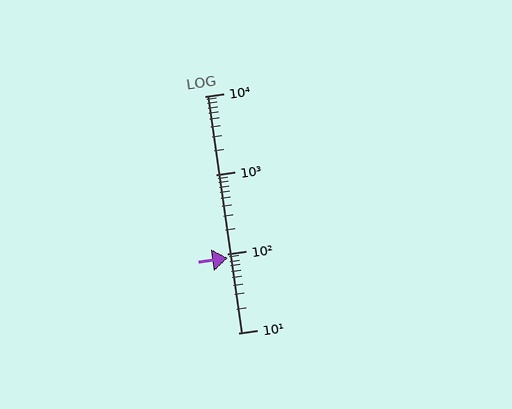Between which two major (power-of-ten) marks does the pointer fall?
The pointer is between 10 and 100.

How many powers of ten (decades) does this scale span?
The scale spans 3 decades, from 10 to 10000.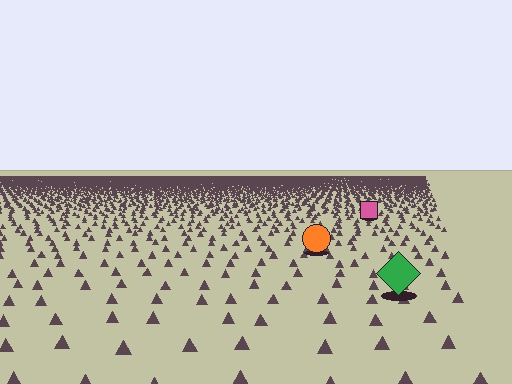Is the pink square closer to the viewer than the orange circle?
No. The orange circle is closer — you can tell from the texture gradient: the ground texture is coarser near it.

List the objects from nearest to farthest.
From nearest to farthest: the green diamond, the orange circle, the pink square.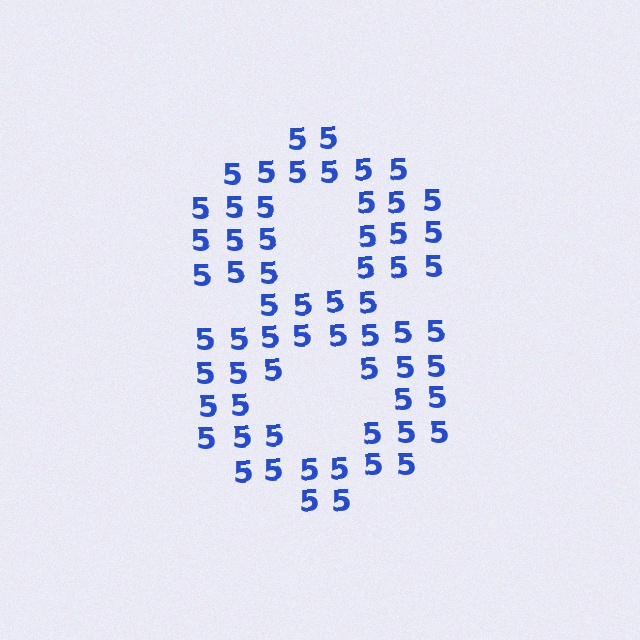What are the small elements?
The small elements are digit 5's.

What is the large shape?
The large shape is the digit 8.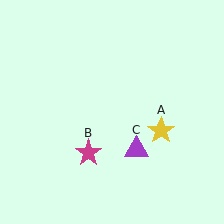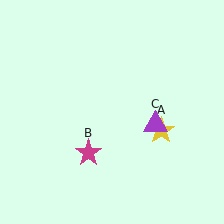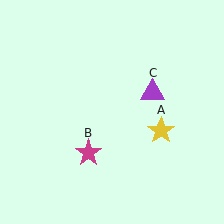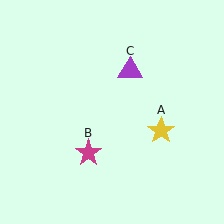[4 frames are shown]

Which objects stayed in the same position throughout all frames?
Yellow star (object A) and magenta star (object B) remained stationary.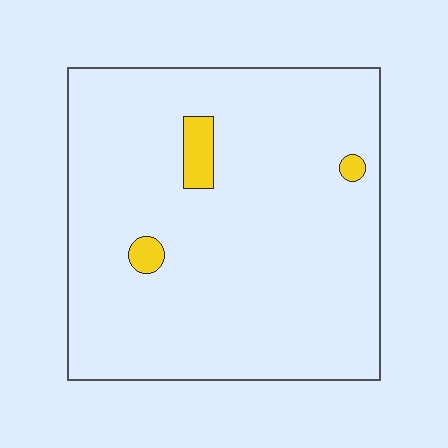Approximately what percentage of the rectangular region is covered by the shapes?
Approximately 5%.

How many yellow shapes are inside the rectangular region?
3.